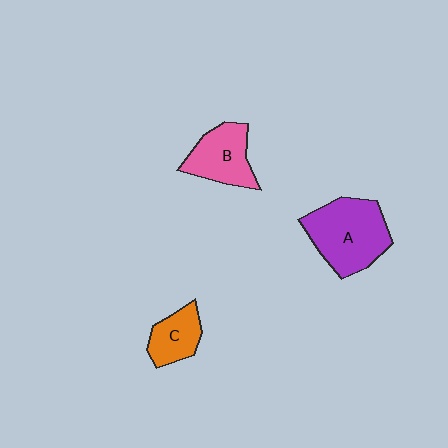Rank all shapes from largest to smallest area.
From largest to smallest: A (purple), B (pink), C (orange).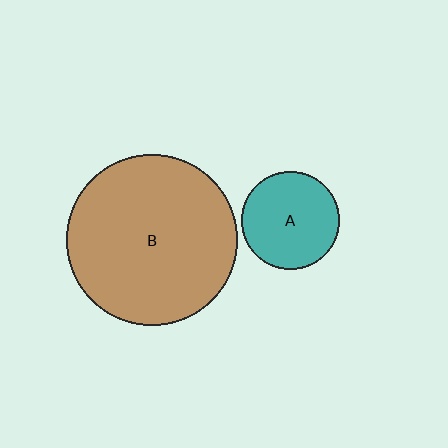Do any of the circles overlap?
No, none of the circles overlap.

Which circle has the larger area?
Circle B (brown).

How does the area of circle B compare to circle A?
Approximately 3.0 times.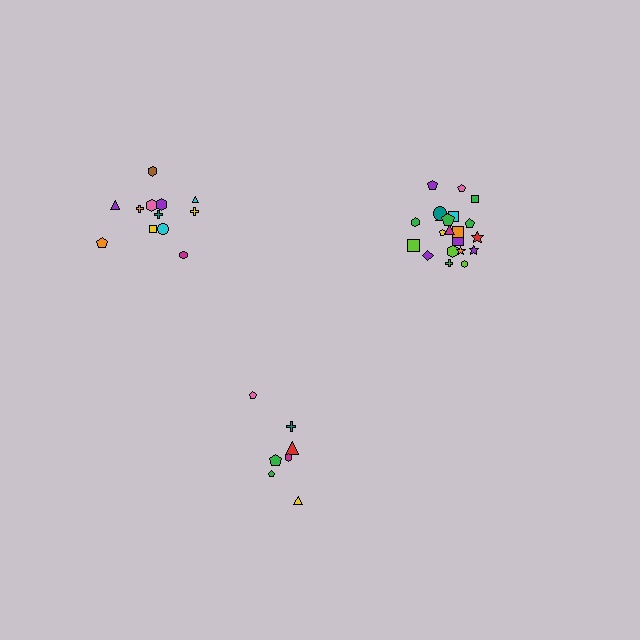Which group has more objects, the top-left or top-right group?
The top-right group.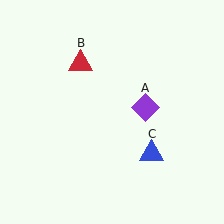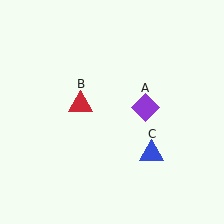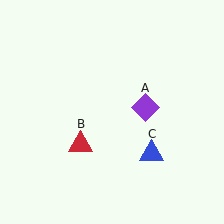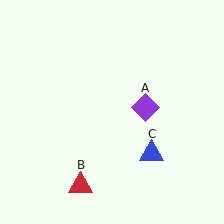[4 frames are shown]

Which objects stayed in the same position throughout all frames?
Purple diamond (object A) and blue triangle (object C) remained stationary.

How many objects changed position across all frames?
1 object changed position: red triangle (object B).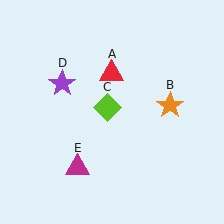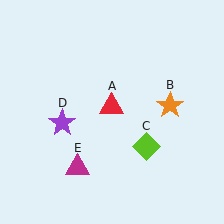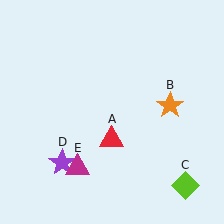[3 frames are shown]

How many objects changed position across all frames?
3 objects changed position: red triangle (object A), lime diamond (object C), purple star (object D).